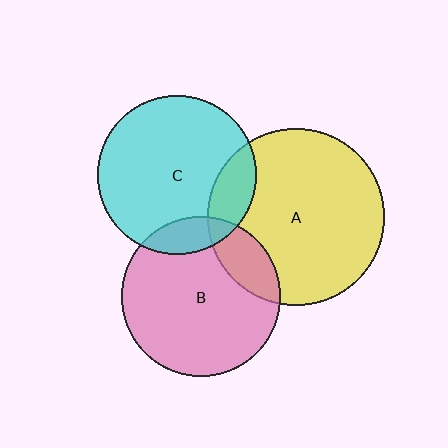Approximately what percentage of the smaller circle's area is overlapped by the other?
Approximately 10%.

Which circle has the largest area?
Circle A (yellow).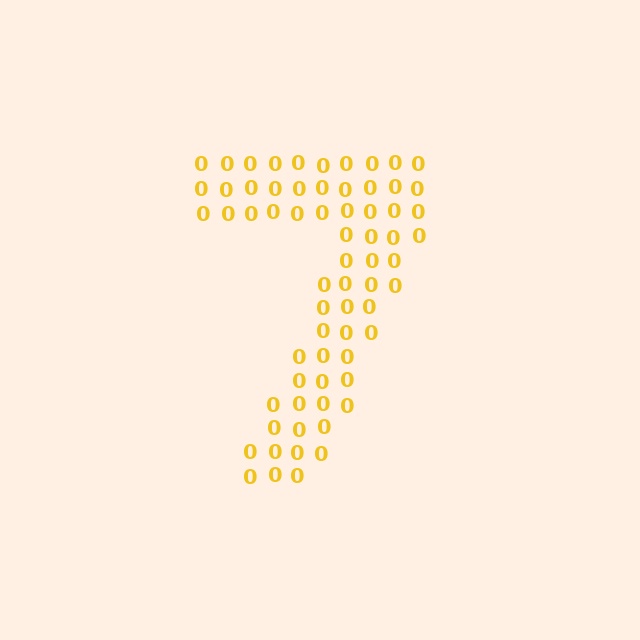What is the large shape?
The large shape is the digit 7.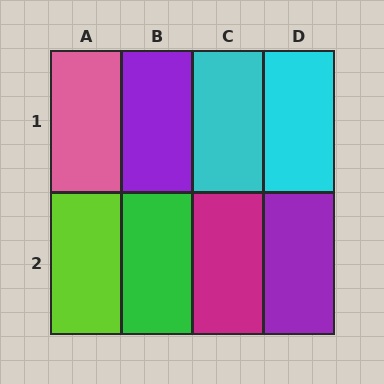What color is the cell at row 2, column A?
Lime.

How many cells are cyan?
2 cells are cyan.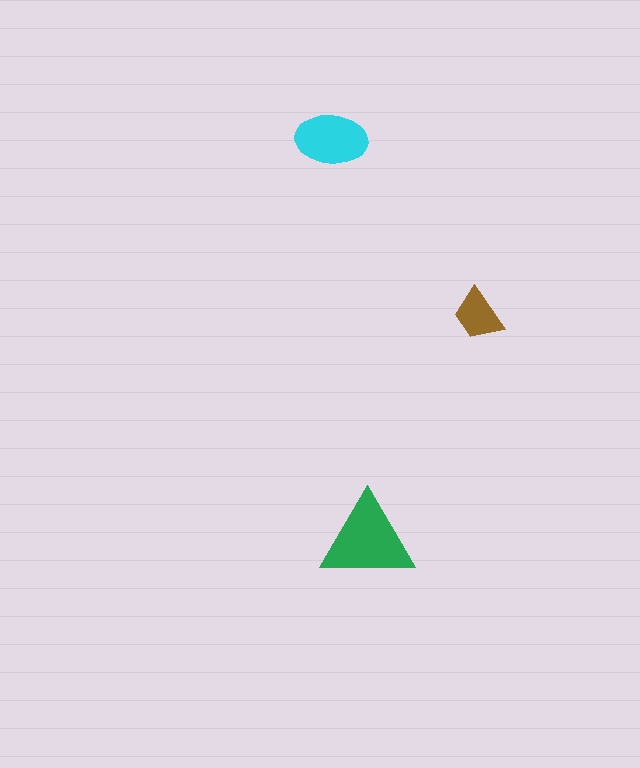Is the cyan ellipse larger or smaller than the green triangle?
Smaller.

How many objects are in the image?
There are 3 objects in the image.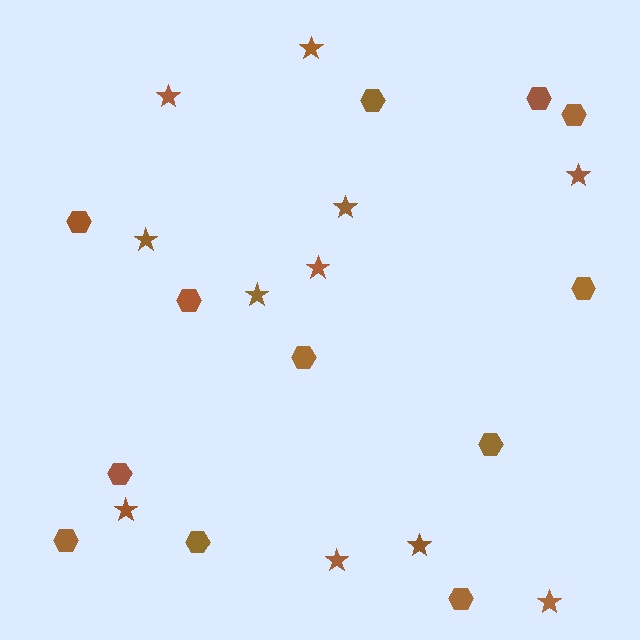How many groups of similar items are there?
There are 2 groups: one group of hexagons (12) and one group of stars (11).